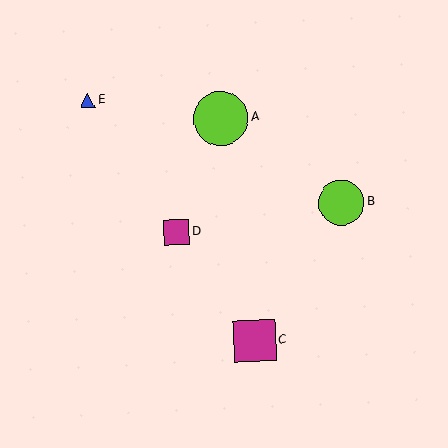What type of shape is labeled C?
Shape C is a magenta square.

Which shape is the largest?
The lime circle (labeled A) is the largest.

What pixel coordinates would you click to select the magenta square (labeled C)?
Click at (255, 341) to select the magenta square C.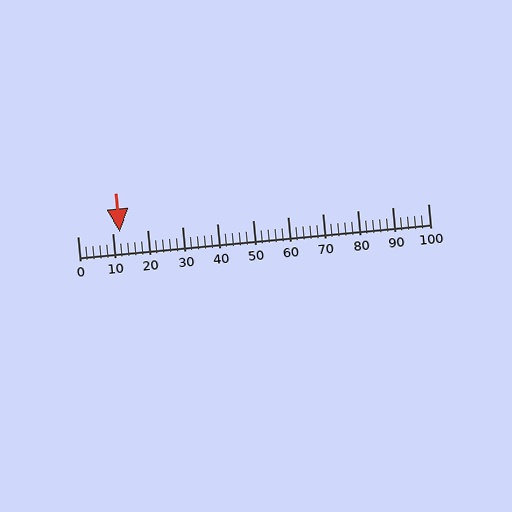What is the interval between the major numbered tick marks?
The major tick marks are spaced 10 units apart.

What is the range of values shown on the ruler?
The ruler shows values from 0 to 100.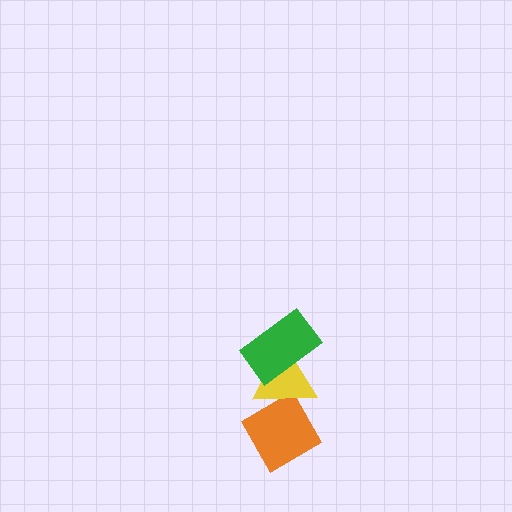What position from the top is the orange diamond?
The orange diamond is 3rd from the top.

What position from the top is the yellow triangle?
The yellow triangle is 2nd from the top.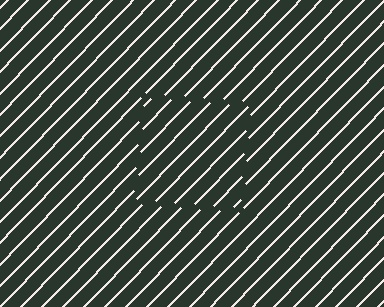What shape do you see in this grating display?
An illusory square. The interior of the shape contains the same grating, shifted by half a period — the contour is defined by the phase discontinuity where line-ends from the inner and outer gratings abut.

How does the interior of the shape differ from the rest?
The interior of the shape contains the same grating, shifted by half a period — the contour is defined by the phase discontinuity where line-ends from the inner and outer gratings abut.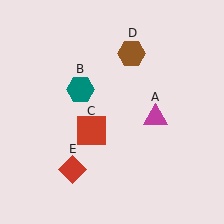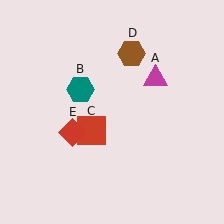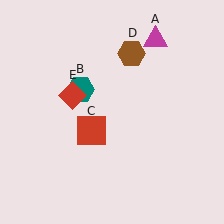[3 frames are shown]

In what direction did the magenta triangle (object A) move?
The magenta triangle (object A) moved up.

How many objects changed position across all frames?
2 objects changed position: magenta triangle (object A), red diamond (object E).